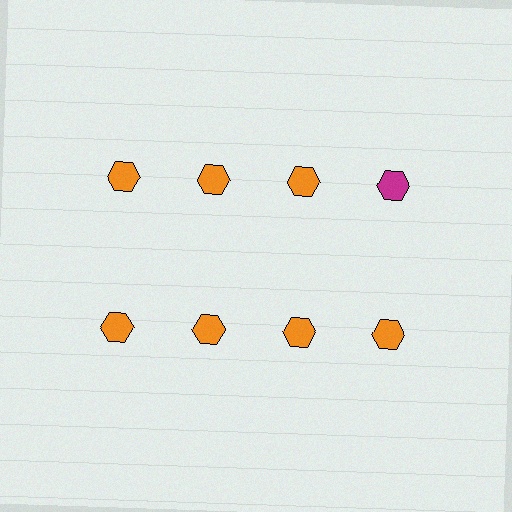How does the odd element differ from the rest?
It has a different color: magenta instead of orange.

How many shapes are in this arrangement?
There are 8 shapes arranged in a grid pattern.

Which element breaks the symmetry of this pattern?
The magenta hexagon in the top row, second from right column breaks the symmetry. All other shapes are orange hexagons.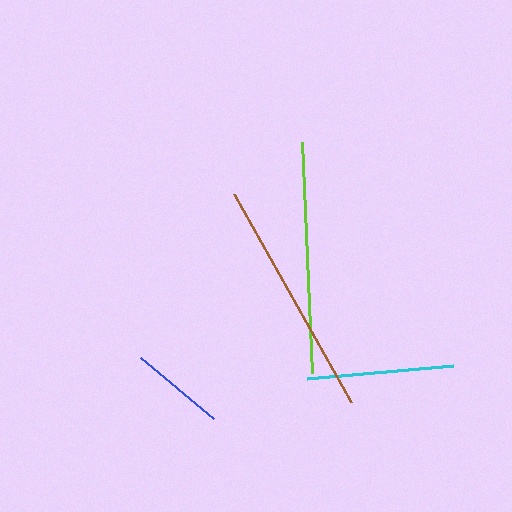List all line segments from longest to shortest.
From longest to shortest: brown, lime, cyan, blue.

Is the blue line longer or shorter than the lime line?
The lime line is longer than the blue line.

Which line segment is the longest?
The brown line is the longest at approximately 239 pixels.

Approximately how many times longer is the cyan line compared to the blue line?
The cyan line is approximately 1.5 times the length of the blue line.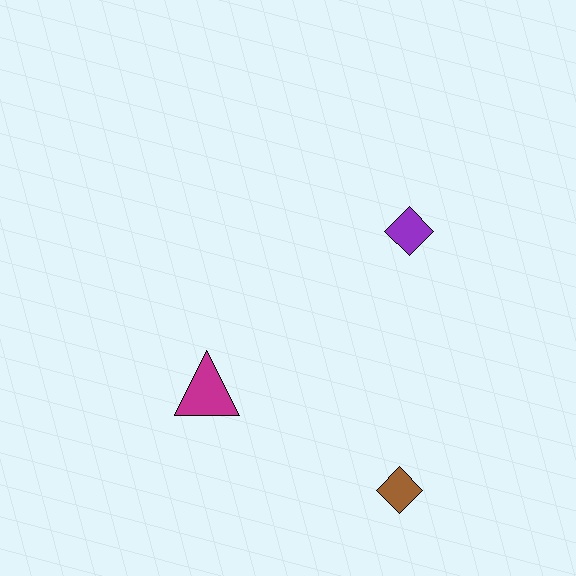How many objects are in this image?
There are 3 objects.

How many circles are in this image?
There are no circles.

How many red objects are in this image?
There are no red objects.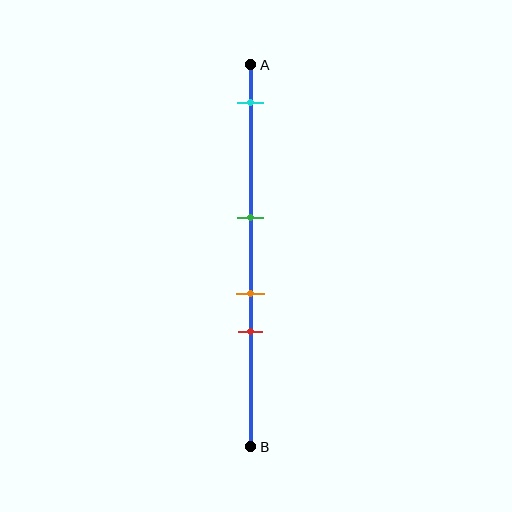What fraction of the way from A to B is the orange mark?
The orange mark is approximately 60% (0.6) of the way from A to B.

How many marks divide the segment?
There are 4 marks dividing the segment.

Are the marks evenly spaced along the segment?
No, the marks are not evenly spaced.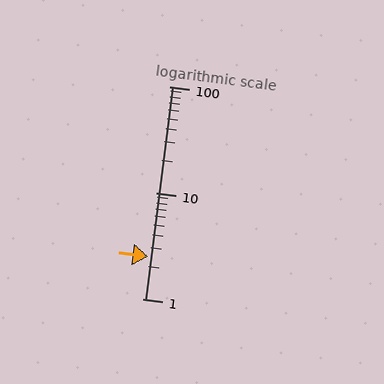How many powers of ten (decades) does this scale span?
The scale spans 2 decades, from 1 to 100.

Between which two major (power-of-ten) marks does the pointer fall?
The pointer is between 1 and 10.